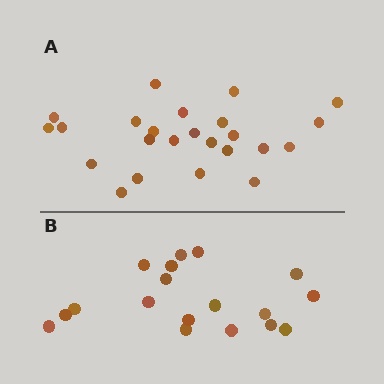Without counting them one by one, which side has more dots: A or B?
Region A (the top region) has more dots.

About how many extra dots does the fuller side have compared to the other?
Region A has about 6 more dots than region B.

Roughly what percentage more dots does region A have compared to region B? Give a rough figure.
About 35% more.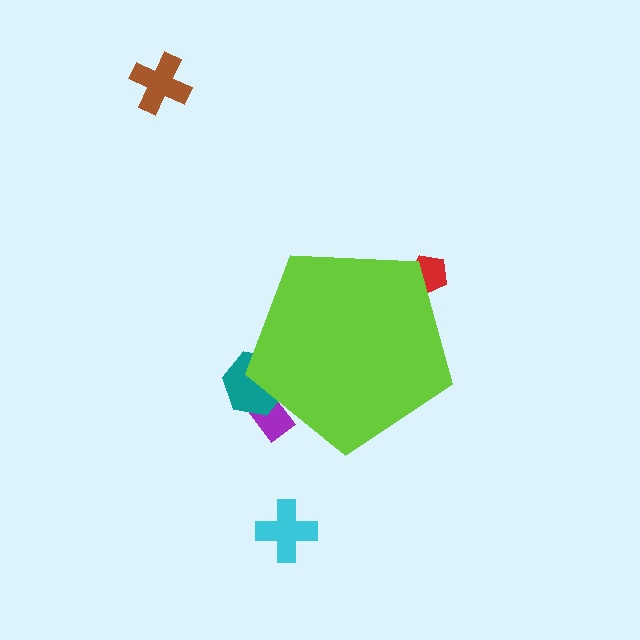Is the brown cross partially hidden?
No, the brown cross is fully visible.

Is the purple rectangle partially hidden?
Yes, the purple rectangle is partially hidden behind the lime pentagon.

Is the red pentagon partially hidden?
Yes, the red pentagon is partially hidden behind the lime pentagon.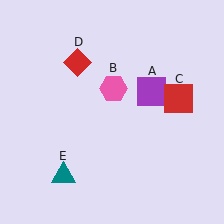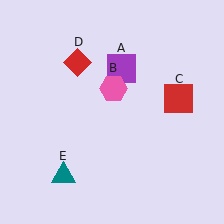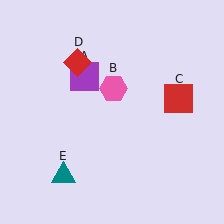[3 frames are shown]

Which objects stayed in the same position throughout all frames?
Pink hexagon (object B) and red square (object C) and red diamond (object D) and teal triangle (object E) remained stationary.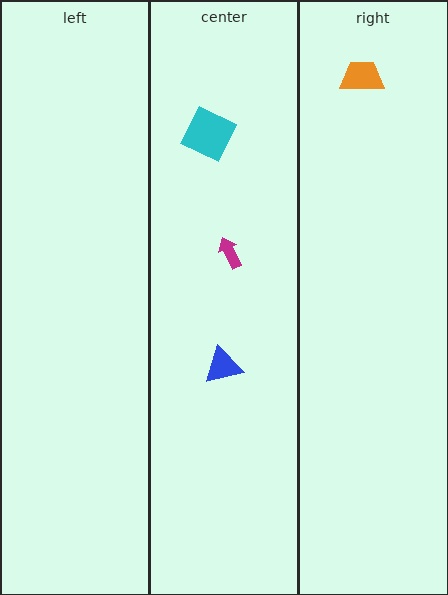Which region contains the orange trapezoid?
The right region.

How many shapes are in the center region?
3.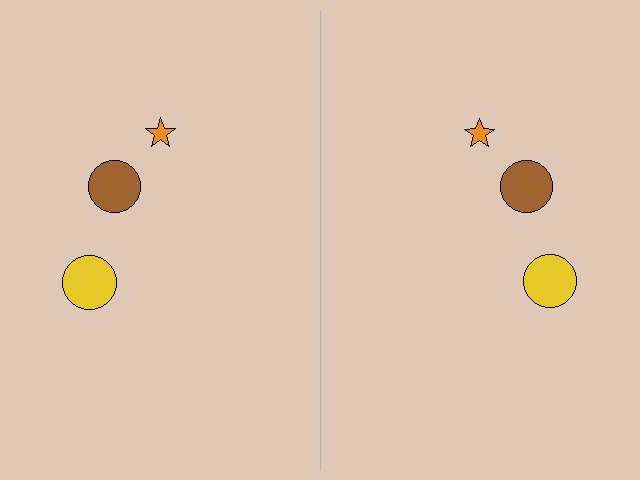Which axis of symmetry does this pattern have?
The pattern has a vertical axis of symmetry running through the center of the image.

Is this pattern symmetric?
Yes, this pattern has bilateral (reflection) symmetry.